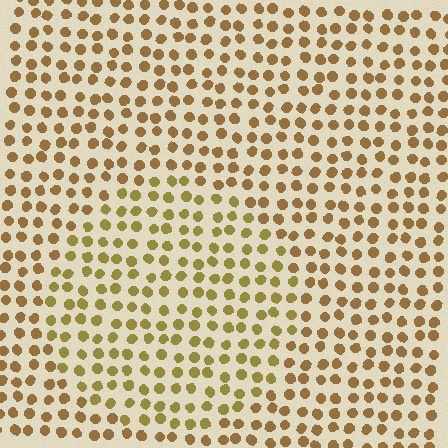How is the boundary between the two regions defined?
The boundary is defined purely by a slight shift in hue (about 19 degrees). Spacing, size, and orientation are identical on both sides.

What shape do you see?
I see a circle.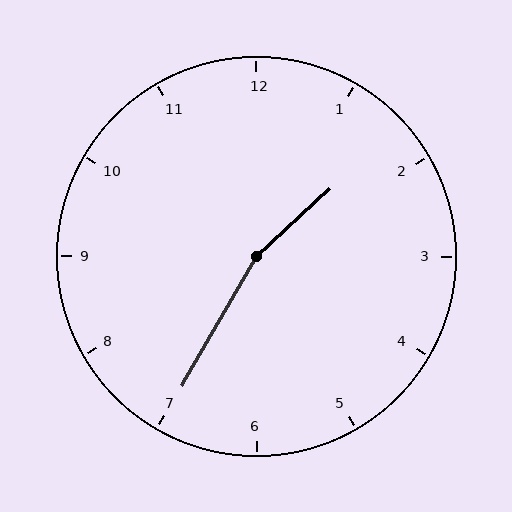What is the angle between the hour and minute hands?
Approximately 162 degrees.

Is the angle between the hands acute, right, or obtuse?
It is obtuse.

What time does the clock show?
1:35.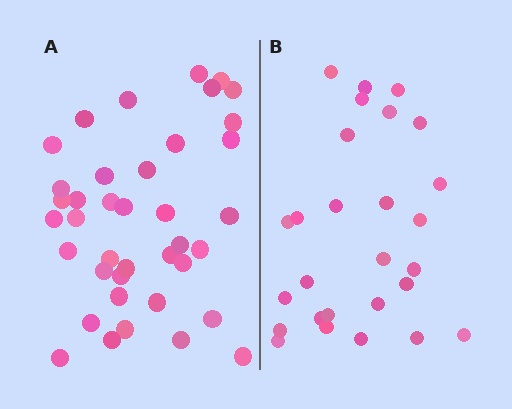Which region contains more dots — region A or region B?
Region A (the left region) has more dots.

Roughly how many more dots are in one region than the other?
Region A has roughly 12 or so more dots than region B.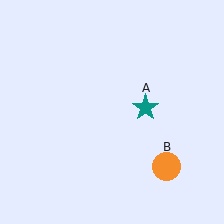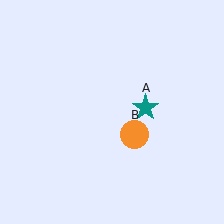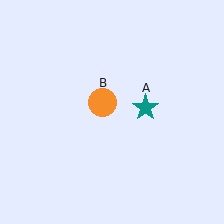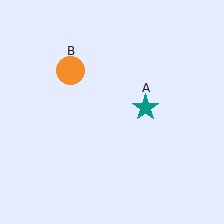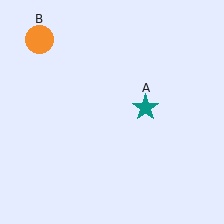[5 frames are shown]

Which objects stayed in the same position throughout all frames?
Teal star (object A) remained stationary.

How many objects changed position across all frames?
1 object changed position: orange circle (object B).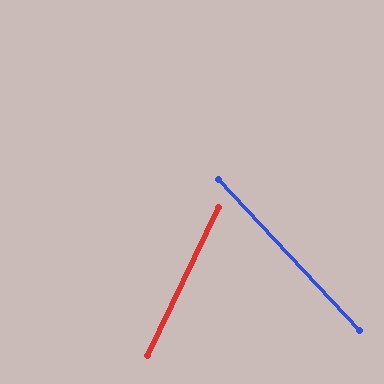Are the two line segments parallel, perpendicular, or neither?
Neither parallel nor perpendicular — they differ by about 69°.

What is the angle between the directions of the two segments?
Approximately 69 degrees.